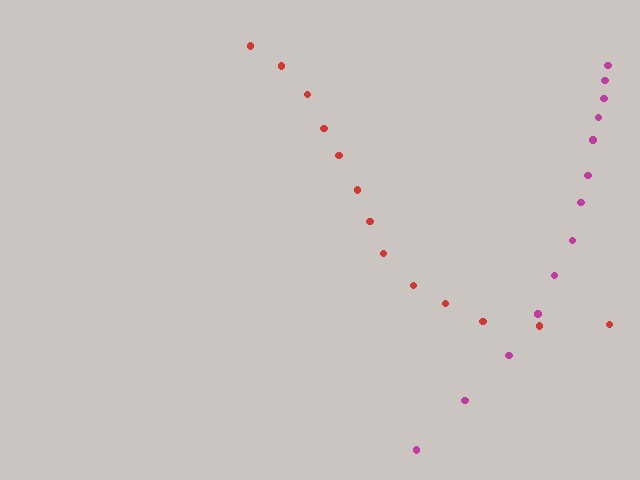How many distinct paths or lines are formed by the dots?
There are 2 distinct paths.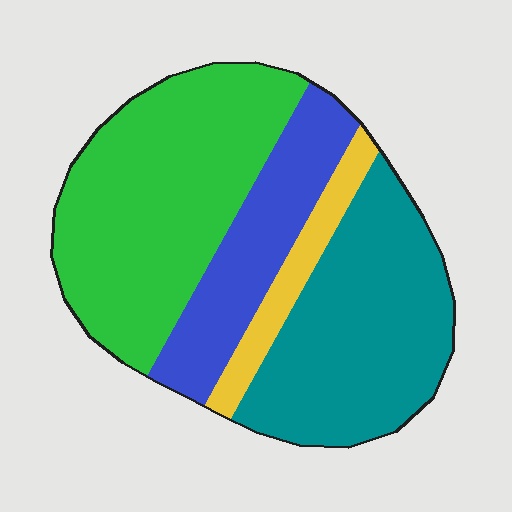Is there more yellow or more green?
Green.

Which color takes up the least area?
Yellow, at roughly 10%.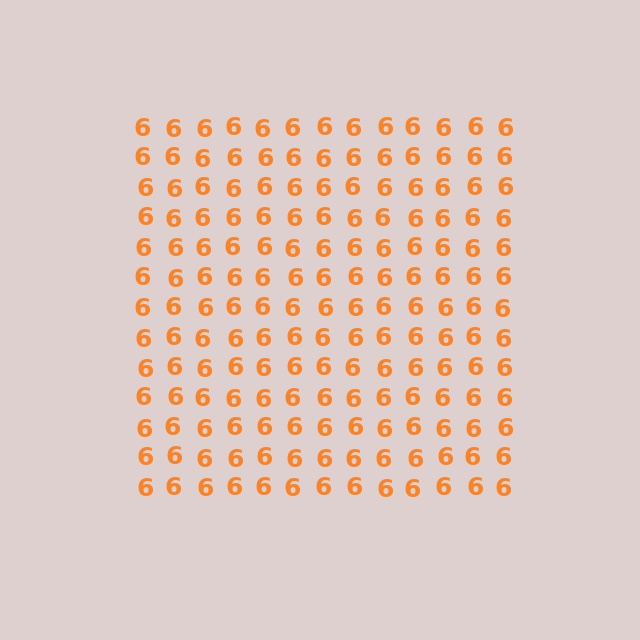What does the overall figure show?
The overall figure shows a square.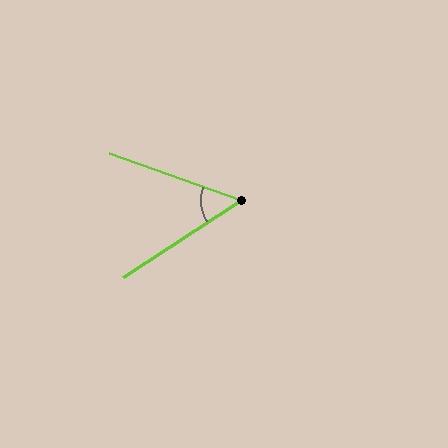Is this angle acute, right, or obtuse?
It is acute.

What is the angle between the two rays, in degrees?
Approximately 53 degrees.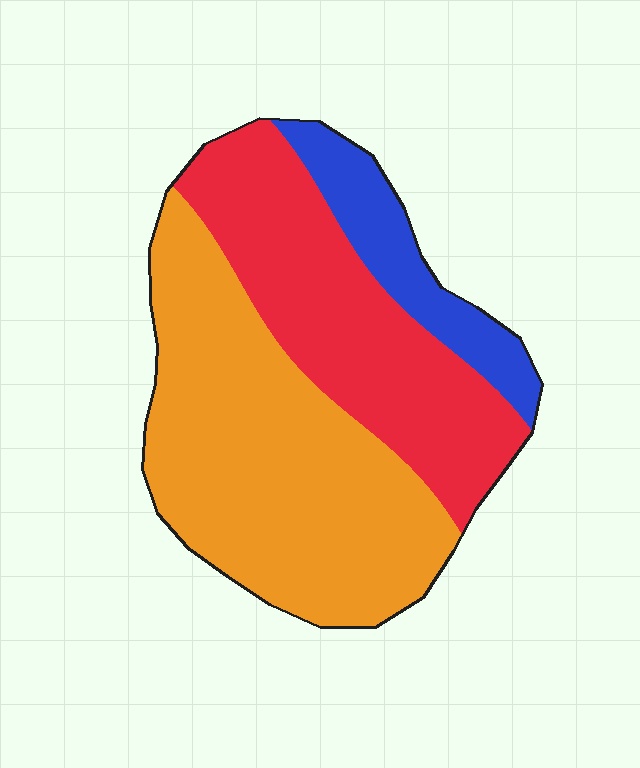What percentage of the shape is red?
Red covers 36% of the shape.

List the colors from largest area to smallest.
From largest to smallest: orange, red, blue.